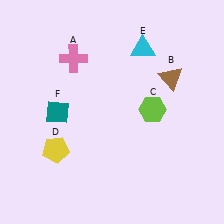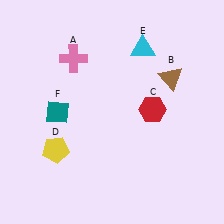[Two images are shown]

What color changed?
The hexagon (C) changed from lime in Image 1 to red in Image 2.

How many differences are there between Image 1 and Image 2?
There is 1 difference between the two images.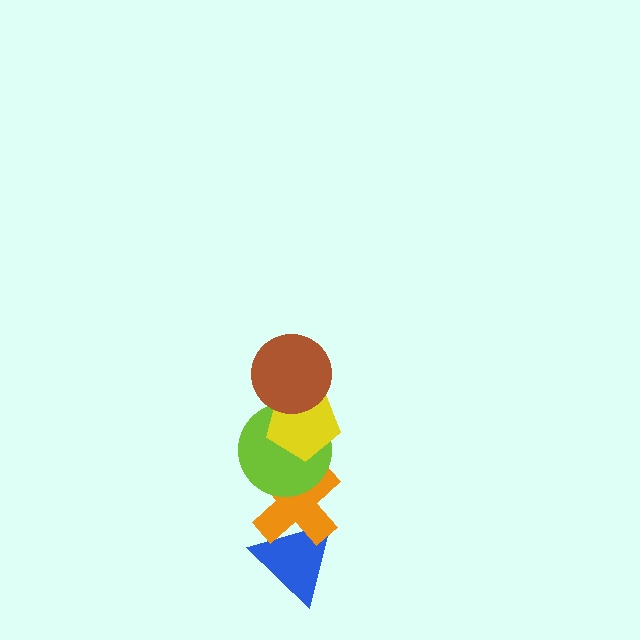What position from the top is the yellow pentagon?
The yellow pentagon is 2nd from the top.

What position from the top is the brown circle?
The brown circle is 1st from the top.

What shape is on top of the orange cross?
The lime circle is on top of the orange cross.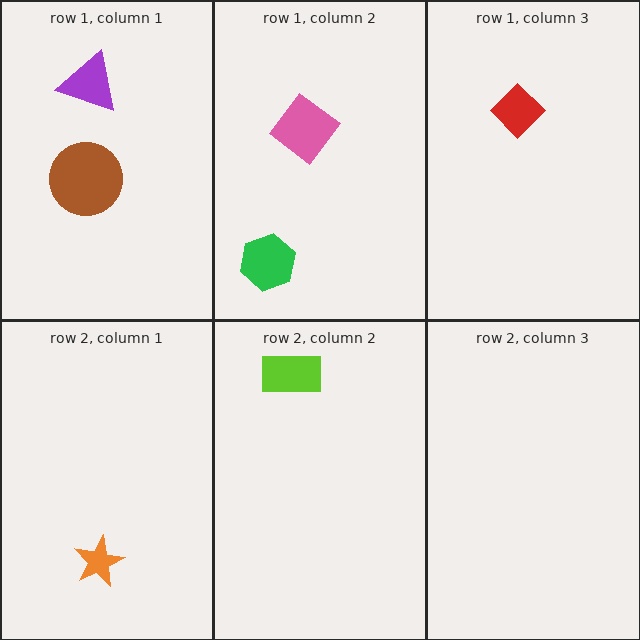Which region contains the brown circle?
The row 1, column 1 region.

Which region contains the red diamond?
The row 1, column 3 region.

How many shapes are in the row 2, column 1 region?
1.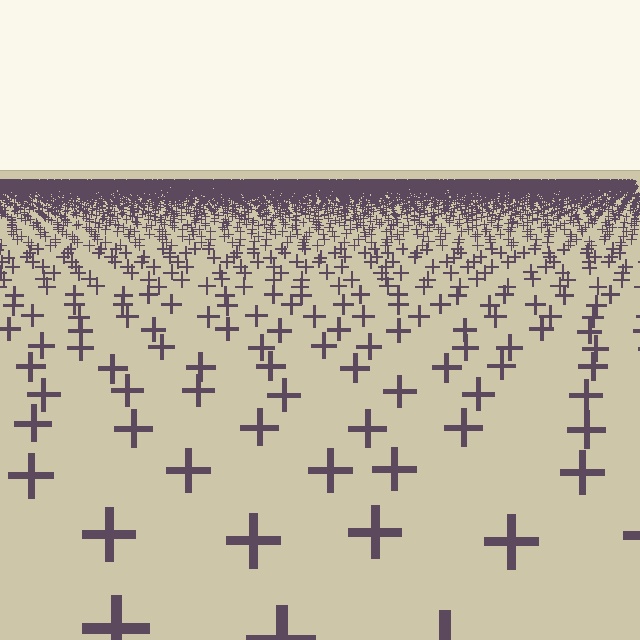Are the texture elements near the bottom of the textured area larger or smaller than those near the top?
Larger. Near the bottom, elements are closer to the viewer and appear at a bigger on-screen size.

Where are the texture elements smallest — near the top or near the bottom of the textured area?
Near the top.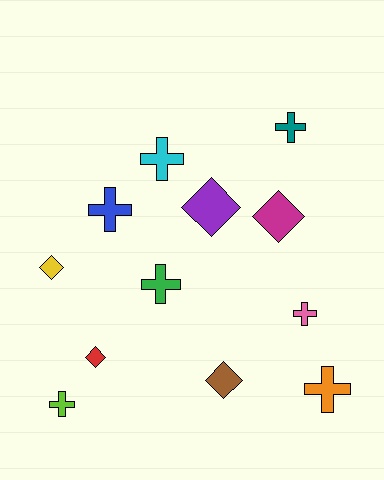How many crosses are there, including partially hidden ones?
There are 7 crosses.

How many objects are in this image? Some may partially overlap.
There are 12 objects.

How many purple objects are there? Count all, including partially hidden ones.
There is 1 purple object.